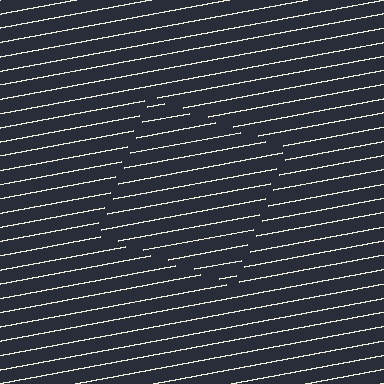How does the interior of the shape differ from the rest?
The interior of the shape contains the same grating, shifted by half a period — the contour is defined by the phase discontinuity where line-ends from the inner and outer gratings abut.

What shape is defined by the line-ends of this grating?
An illusory square. The interior of the shape contains the same grating, shifted by half a period — the contour is defined by the phase discontinuity where line-ends from the inner and outer gratings abut.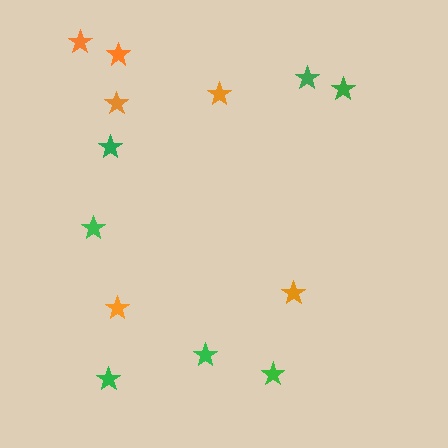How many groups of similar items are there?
There are 2 groups: one group of orange stars (6) and one group of green stars (7).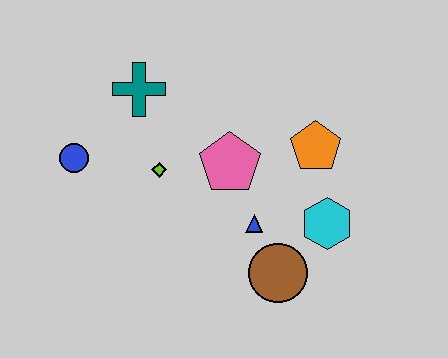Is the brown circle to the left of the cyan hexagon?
Yes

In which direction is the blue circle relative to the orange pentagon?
The blue circle is to the left of the orange pentagon.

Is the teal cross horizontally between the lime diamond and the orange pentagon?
No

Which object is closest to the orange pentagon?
The cyan hexagon is closest to the orange pentagon.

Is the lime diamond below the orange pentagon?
Yes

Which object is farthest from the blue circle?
The cyan hexagon is farthest from the blue circle.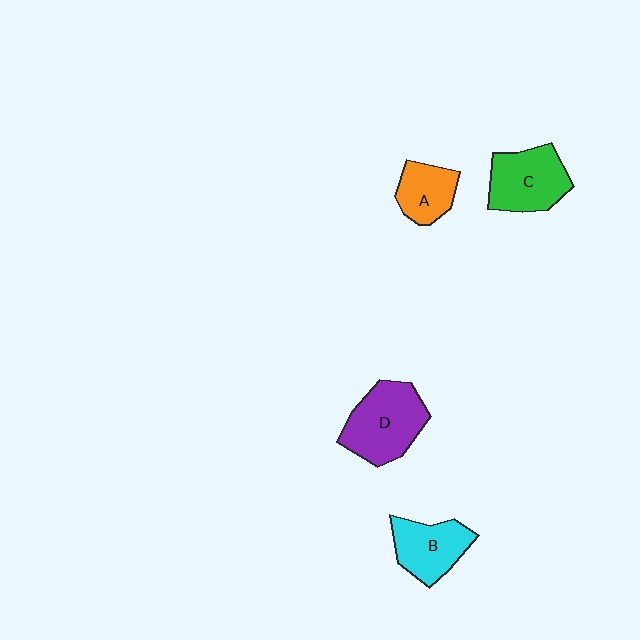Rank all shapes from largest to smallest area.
From largest to smallest: D (purple), C (green), B (cyan), A (orange).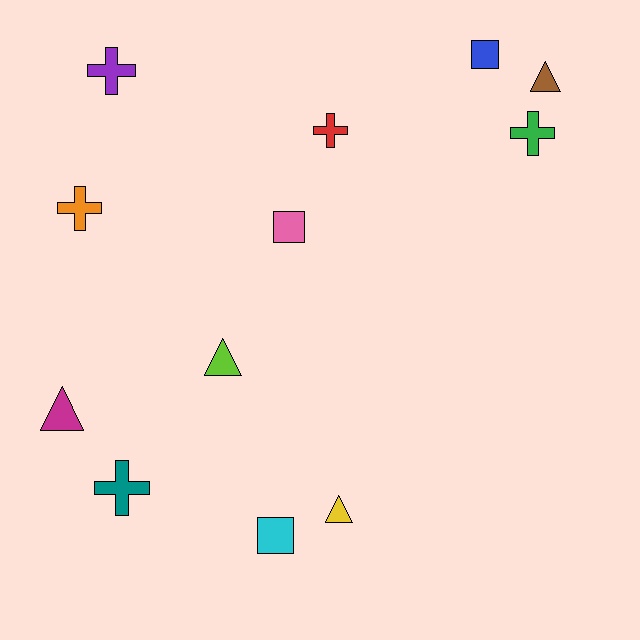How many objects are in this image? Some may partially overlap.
There are 12 objects.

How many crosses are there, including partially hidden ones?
There are 5 crosses.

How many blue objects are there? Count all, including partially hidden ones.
There is 1 blue object.